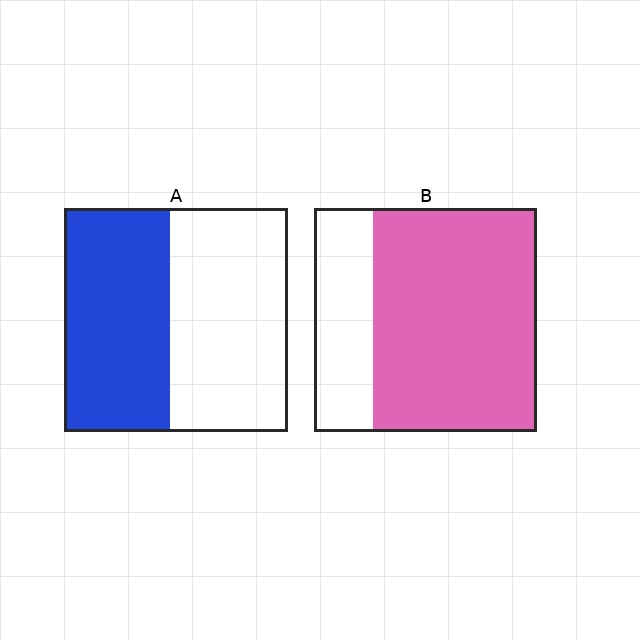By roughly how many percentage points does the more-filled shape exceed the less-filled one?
By roughly 25 percentage points (B over A).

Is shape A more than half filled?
Roughly half.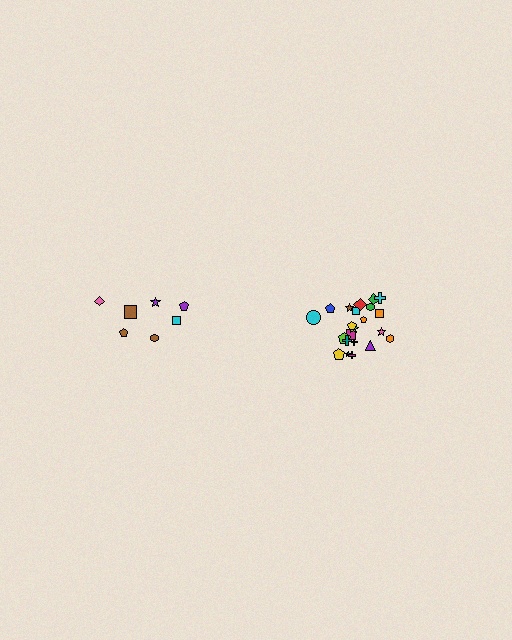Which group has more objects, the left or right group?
The right group.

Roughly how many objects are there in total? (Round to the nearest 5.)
Roughly 30 objects in total.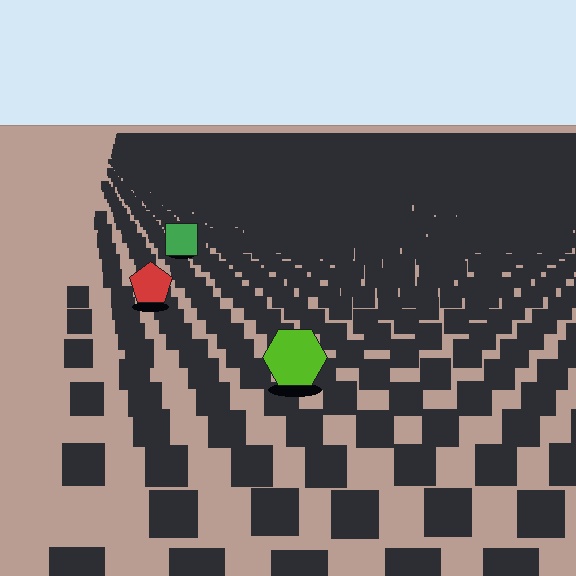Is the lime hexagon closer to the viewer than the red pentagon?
Yes. The lime hexagon is closer — you can tell from the texture gradient: the ground texture is coarser near it.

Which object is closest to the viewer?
The lime hexagon is closest. The texture marks near it are larger and more spread out.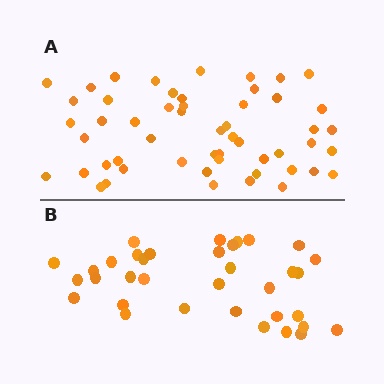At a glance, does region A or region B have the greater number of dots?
Region A (the top region) has more dots.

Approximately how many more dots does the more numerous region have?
Region A has approximately 20 more dots than region B.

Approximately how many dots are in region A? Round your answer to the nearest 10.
About 50 dots. (The exact count is 53, which rounds to 50.)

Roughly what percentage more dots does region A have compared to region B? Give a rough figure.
About 50% more.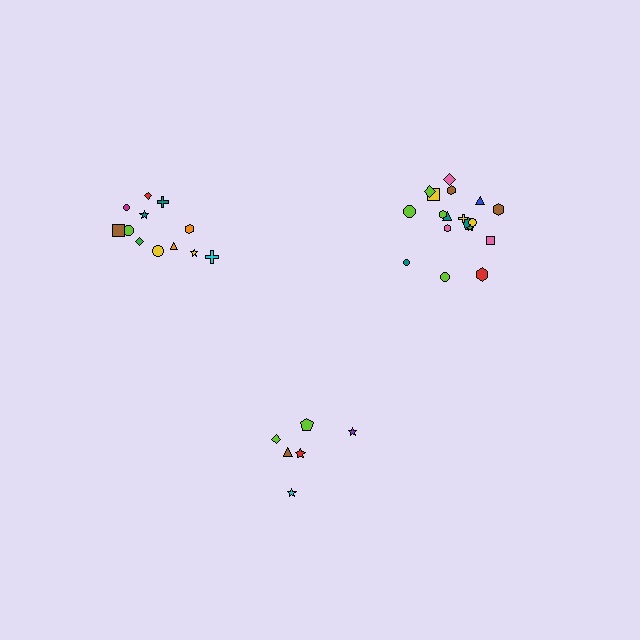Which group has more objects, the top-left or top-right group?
The top-right group.